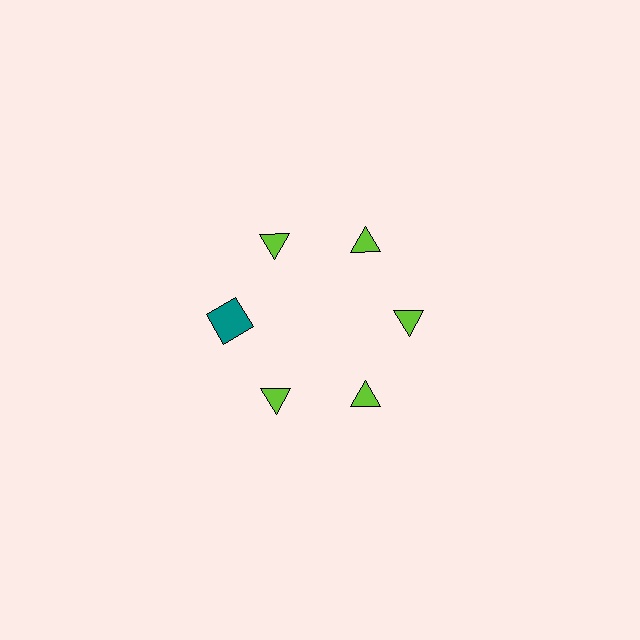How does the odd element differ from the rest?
It differs in both color (teal instead of lime) and shape (square instead of triangle).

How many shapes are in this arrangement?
There are 6 shapes arranged in a ring pattern.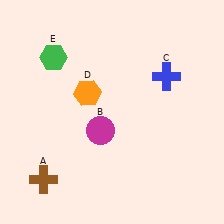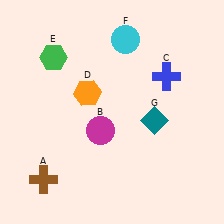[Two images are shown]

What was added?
A cyan circle (F), a teal diamond (G) were added in Image 2.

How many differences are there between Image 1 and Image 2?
There are 2 differences between the two images.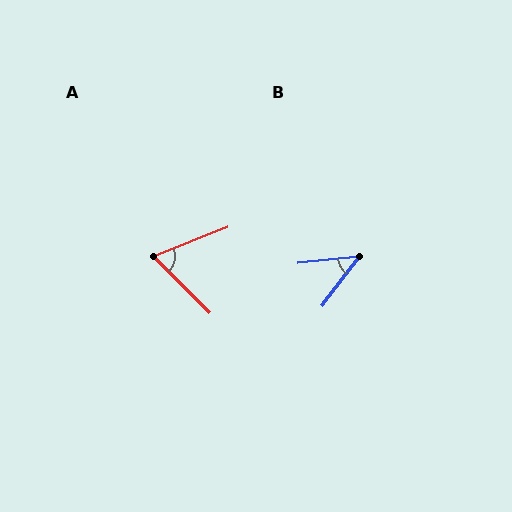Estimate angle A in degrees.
Approximately 66 degrees.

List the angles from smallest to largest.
B (46°), A (66°).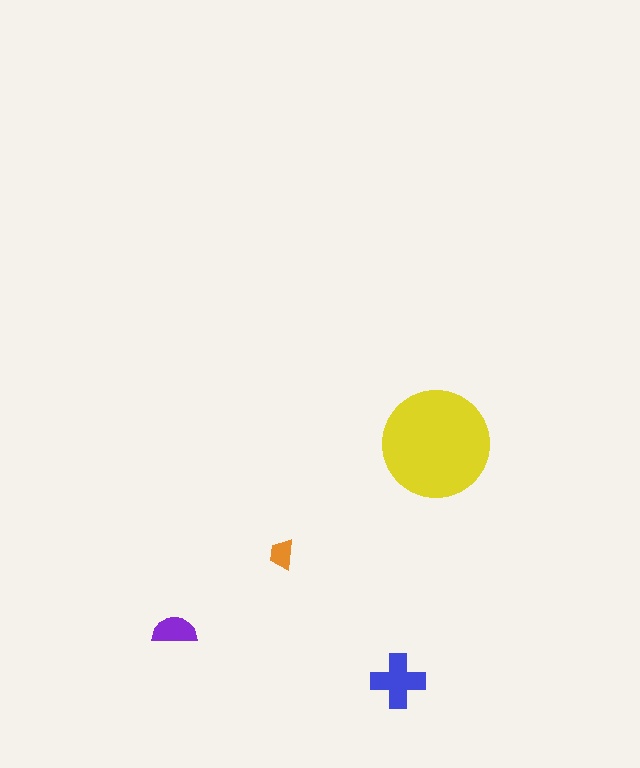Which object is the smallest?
The orange trapezoid.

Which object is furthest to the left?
The purple semicircle is leftmost.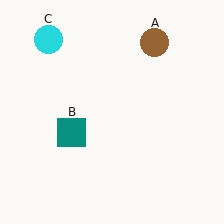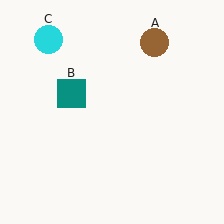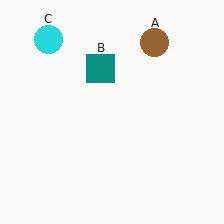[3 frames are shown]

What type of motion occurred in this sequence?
The teal square (object B) rotated clockwise around the center of the scene.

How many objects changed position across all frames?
1 object changed position: teal square (object B).